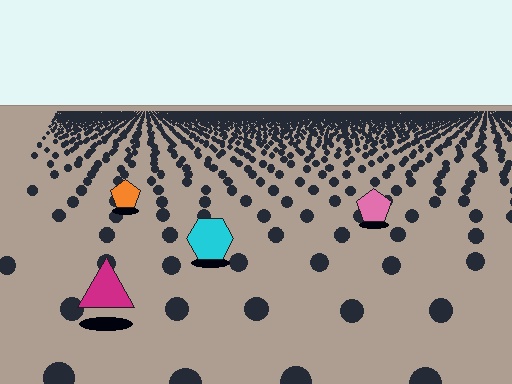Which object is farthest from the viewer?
The orange pentagon is farthest from the viewer. It appears smaller and the ground texture around it is denser.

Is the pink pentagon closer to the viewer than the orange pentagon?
Yes. The pink pentagon is closer — you can tell from the texture gradient: the ground texture is coarser near it.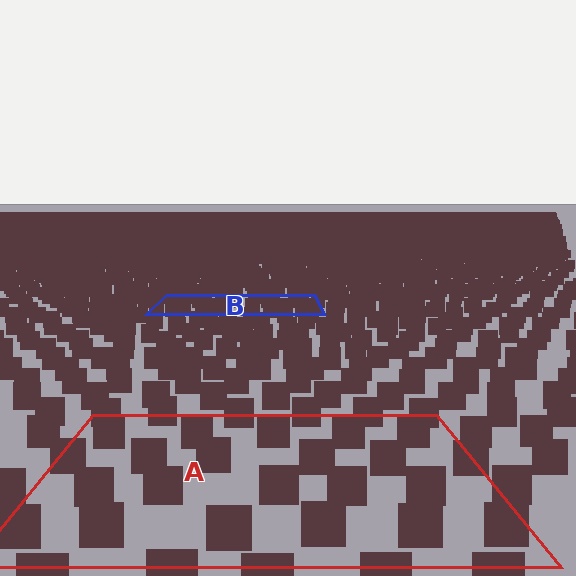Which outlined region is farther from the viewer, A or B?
Region B is farther from the viewer — the texture elements inside it appear smaller and more densely packed.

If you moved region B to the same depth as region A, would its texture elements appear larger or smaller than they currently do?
They would appear larger. At a closer depth, the same texture elements are projected at a bigger on-screen size.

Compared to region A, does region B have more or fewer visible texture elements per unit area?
Region B has more texture elements per unit area — they are packed more densely because it is farther away.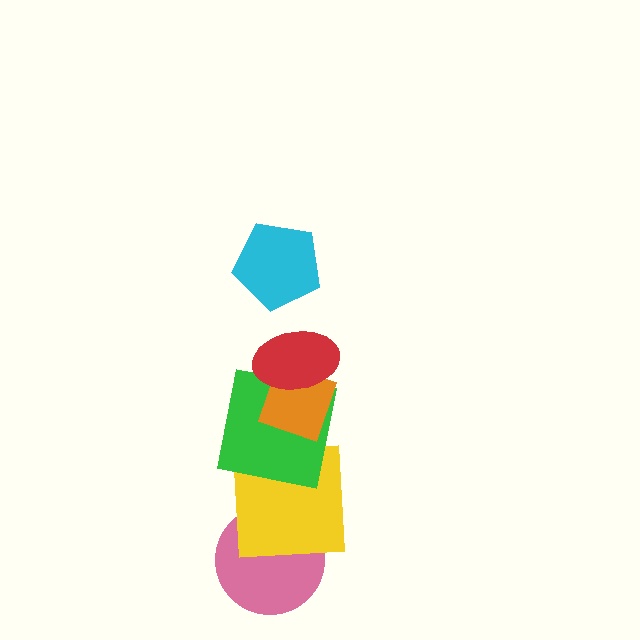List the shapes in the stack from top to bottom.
From top to bottom: the cyan pentagon, the red ellipse, the orange diamond, the green square, the yellow square, the pink circle.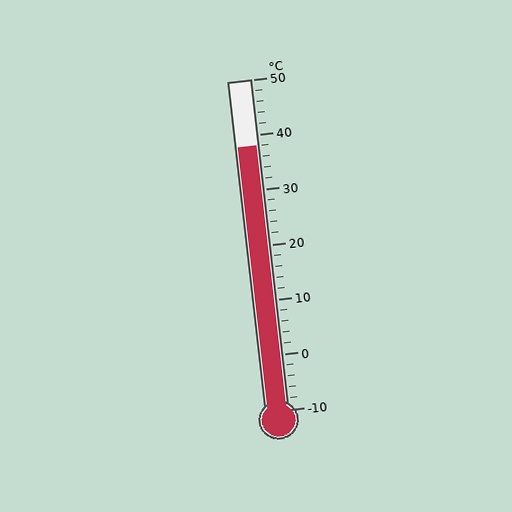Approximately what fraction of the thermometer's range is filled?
The thermometer is filled to approximately 80% of its range.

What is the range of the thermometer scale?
The thermometer scale ranges from -10°C to 50°C.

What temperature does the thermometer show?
The thermometer shows approximately 38°C.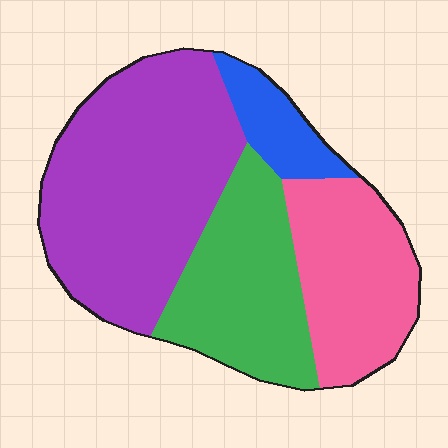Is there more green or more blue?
Green.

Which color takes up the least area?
Blue, at roughly 10%.